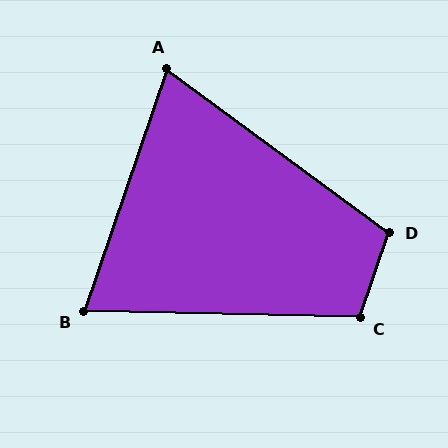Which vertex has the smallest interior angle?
B, at approximately 72 degrees.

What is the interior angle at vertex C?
Approximately 107 degrees (obtuse).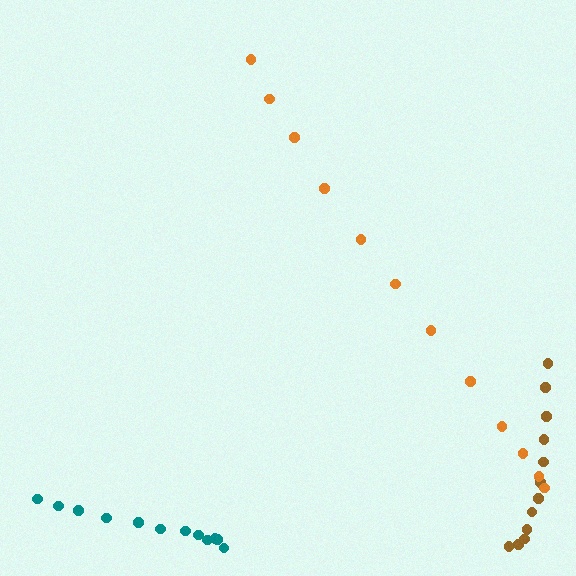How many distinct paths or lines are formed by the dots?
There are 3 distinct paths.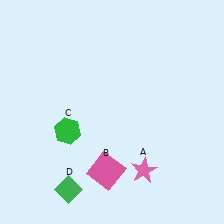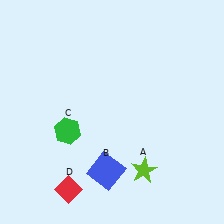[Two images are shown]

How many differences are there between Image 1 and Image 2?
There are 3 differences between the two images.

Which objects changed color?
A changed from pink to lime. B changed from pink to blue. D changed from green to red.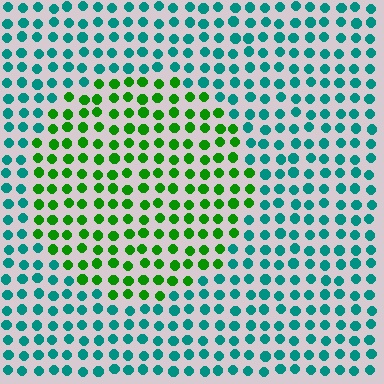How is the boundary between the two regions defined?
The boundary is defined purely by a slight shift in hue (about 57 degrees). Spacing, size, and orientation are identical on both sides.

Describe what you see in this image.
The image is filled with small teal elements in a uniform arrangement. A circle-shaped region is visible where the elements are tinted to a slightly different hue, forming a subtle color boundary.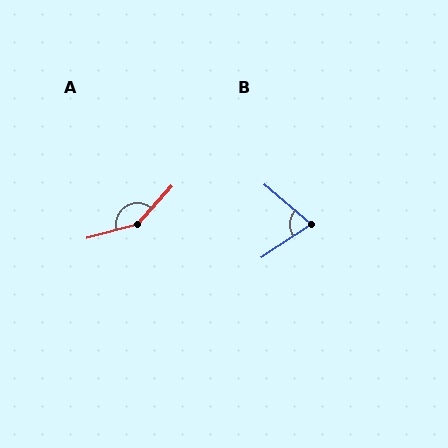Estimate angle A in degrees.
Approximately 147 degrees.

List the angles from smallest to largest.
B (74°), A (147°).